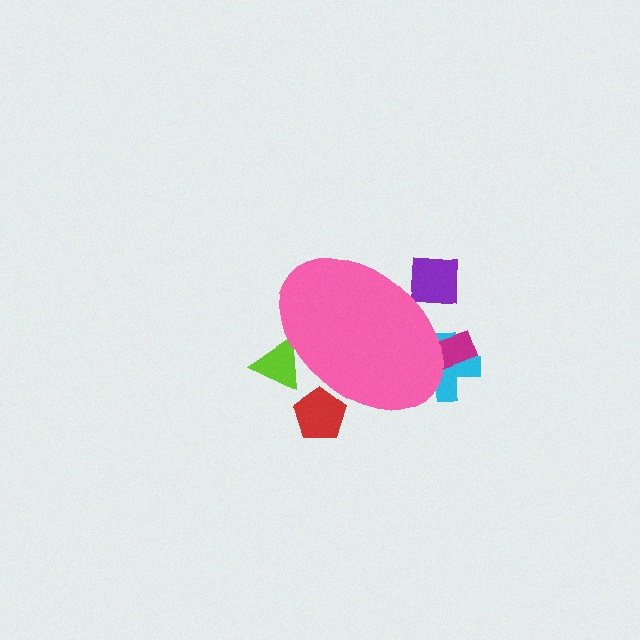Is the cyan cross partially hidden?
Yes, the cyan cross is partially hidden behind the pink ellipse.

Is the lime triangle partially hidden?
Yes, the lime triangle is partially hidden behind the pink ellipse.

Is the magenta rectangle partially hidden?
Yes, the magenta rectangle is partially hidden behind the pink ellipse.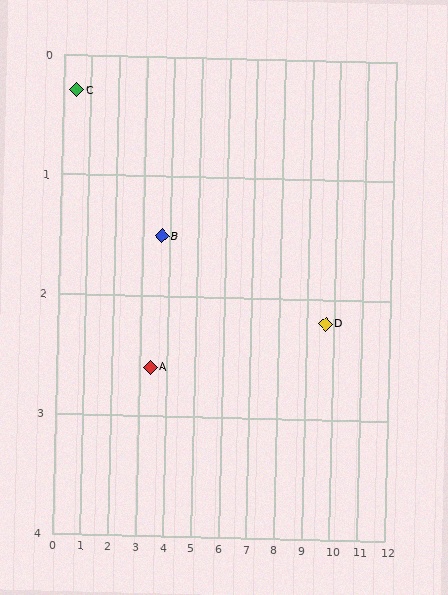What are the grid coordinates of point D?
Point D is at approximately (9.7, 2.2).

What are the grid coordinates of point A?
Point A is at approximately (3.4, 2.6).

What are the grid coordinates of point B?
Point B is at approximately (3.7, 1.5).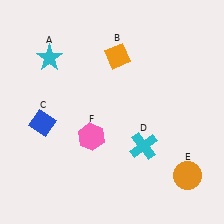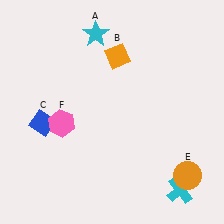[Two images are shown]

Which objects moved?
The objects that moved are: the cyan star (A), the cyan cross (D), the pink hexagon (F).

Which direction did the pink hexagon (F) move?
The pink hexagon (F) moved left.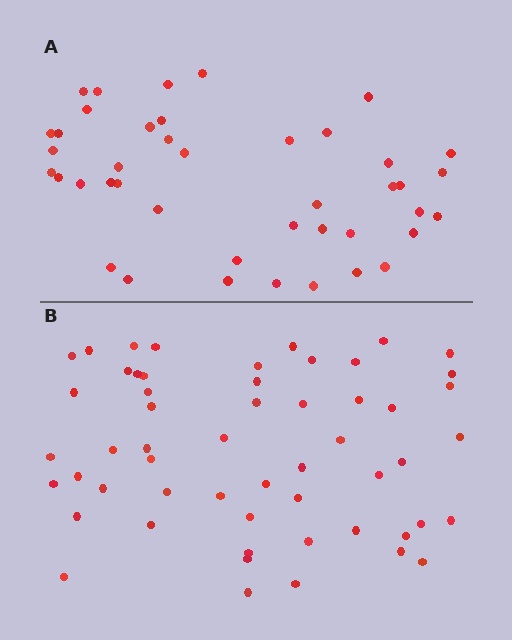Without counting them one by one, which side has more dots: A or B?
Region B (the bottom region) has more dots.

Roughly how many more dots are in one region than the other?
Region B has approximately 15 more dots than region A.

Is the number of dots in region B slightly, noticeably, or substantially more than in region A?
Region B has noticeably more, but not dramatically so. The ratio is roughly 1.3 to 1.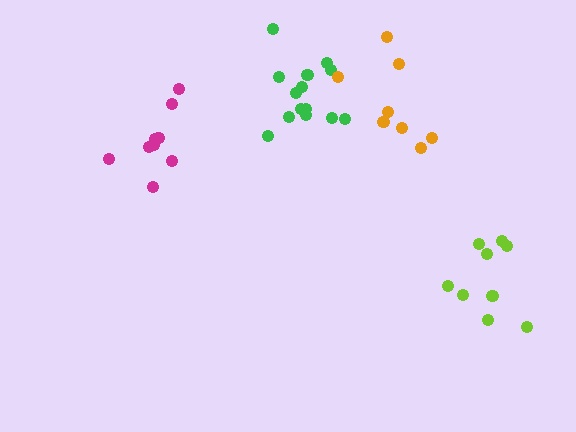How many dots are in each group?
Group 1: 9 dots, Group 2: 9 dots, Group 3: 14 dots, Group 4: 8 dots (40 total).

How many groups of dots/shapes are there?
There are 4 groups.